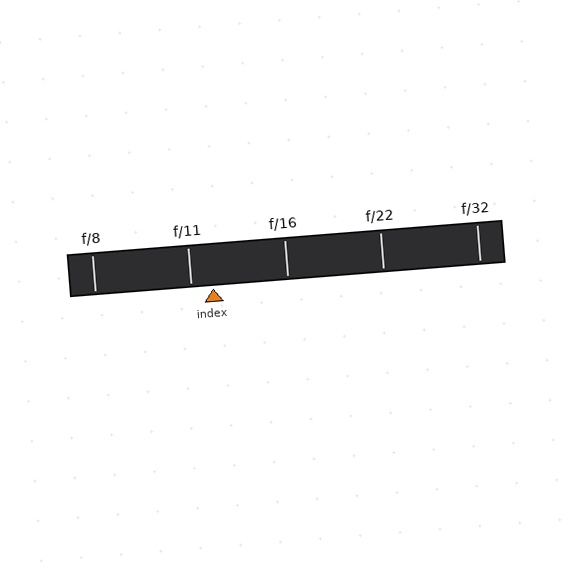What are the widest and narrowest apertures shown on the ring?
The widest aperture shown is f/8 and the narrowest is f/32.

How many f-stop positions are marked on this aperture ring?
There are 5 f-stop positions marked.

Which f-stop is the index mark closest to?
The index mark is closest to f/11.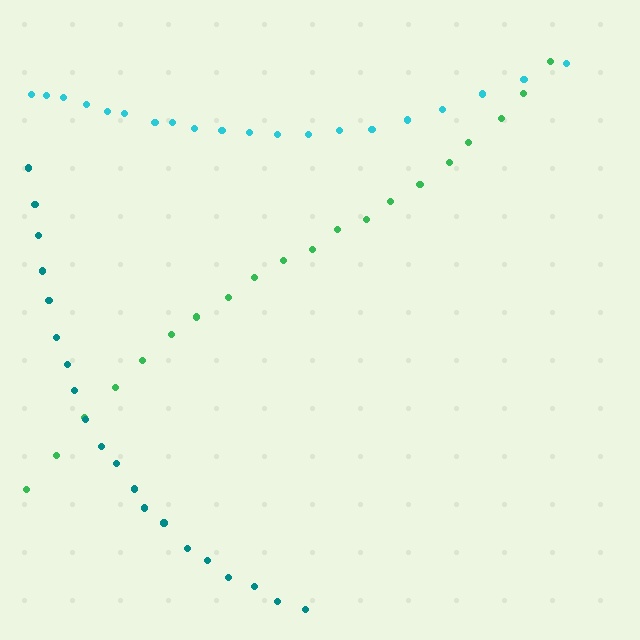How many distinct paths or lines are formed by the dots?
There are 3 distinct paths.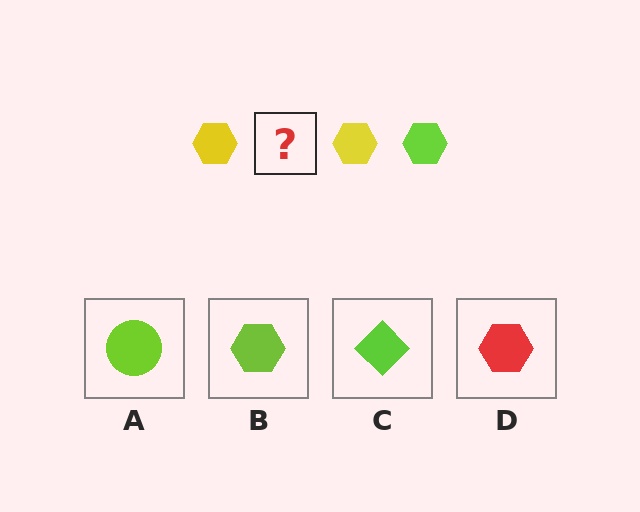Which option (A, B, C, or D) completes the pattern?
B.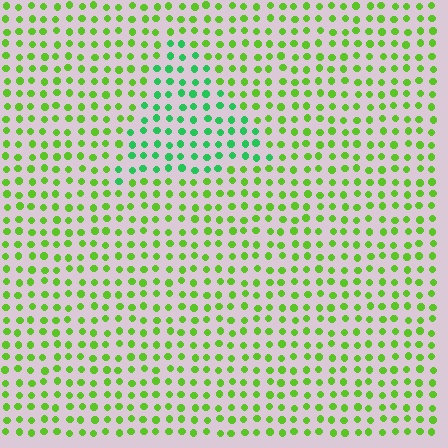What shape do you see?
I see a triangle.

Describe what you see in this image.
The image is filled with small lime elements in a uniform arrangement. A triangle-shaped region is visible where the elements are tinted to a slightly different hue, forming a subtle color boundary.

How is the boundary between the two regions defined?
The boundary is defined purely by a slight shift in hue (about 38 degrees). Spacing, size, and orientation are identical on both sides.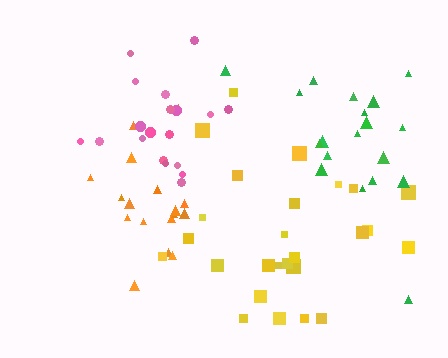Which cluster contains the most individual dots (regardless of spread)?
Yellow (26).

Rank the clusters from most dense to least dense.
pink, orange, yellow, green.